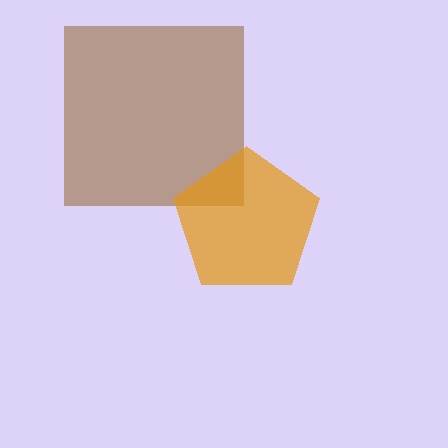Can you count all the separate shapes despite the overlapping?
Yes, there are 2 separate shapes.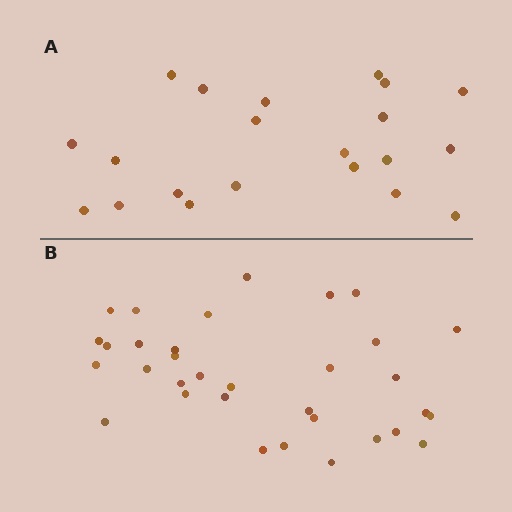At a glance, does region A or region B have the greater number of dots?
Region B (the bottom region) has more dots.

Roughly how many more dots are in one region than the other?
Region B has roughly 12 or so more dots than region A.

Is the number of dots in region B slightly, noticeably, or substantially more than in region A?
Region B has substantially more. The ratio is roughly 1.6 to 1.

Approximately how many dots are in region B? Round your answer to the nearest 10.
About 30 dots. (The exact count is 33, which rounds to 30.)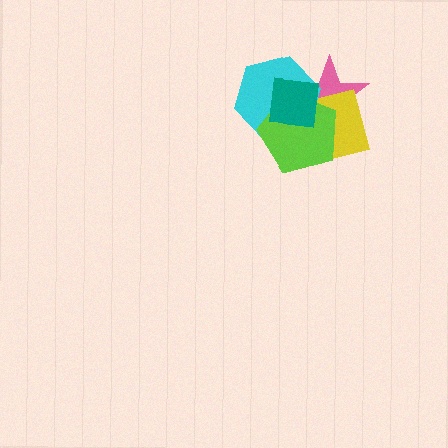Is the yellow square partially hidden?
Yes, it is partially covered by another shape.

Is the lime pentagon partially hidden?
Yes, it is partially covered by another shape.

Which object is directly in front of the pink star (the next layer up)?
The yellow square is directly in front of the pink star.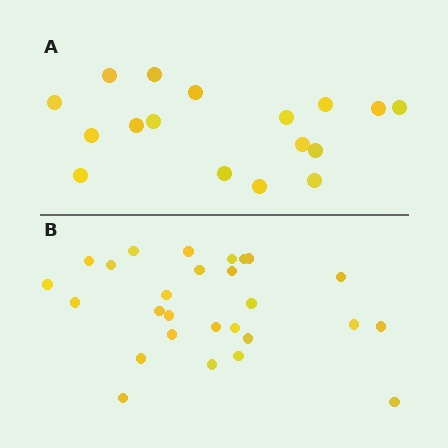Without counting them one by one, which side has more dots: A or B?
Region B (the bottom region) has more dots.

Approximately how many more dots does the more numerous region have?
Region B has roughly 10 or so more dots than region A.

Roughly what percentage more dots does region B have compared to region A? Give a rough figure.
About 60% more.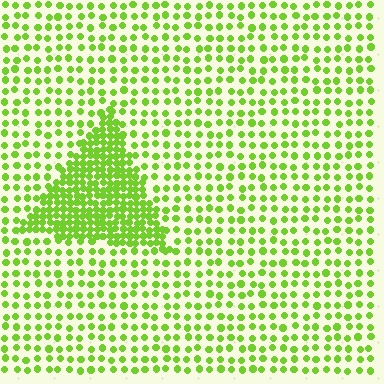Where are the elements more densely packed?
The elements are more densely packed inside the triangle boundary.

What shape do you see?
I see a triangle.